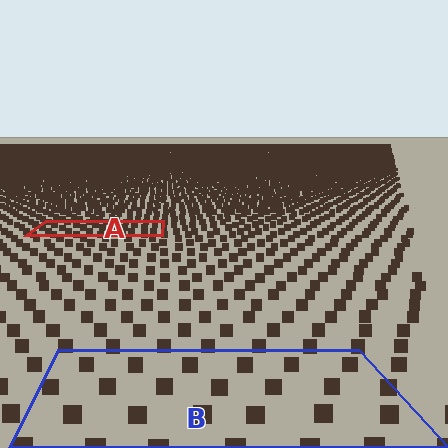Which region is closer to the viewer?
Region B is closer. The texture elements there are larger and more spread out.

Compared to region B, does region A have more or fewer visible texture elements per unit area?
Region A has more texture elements per unit area — they are packed more densely because it is farther away.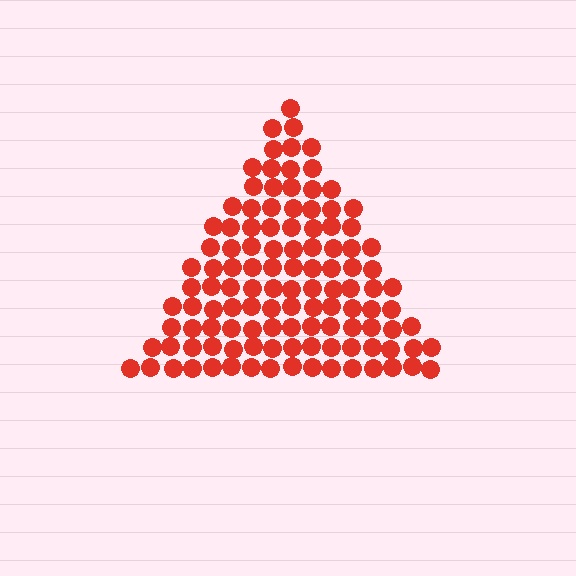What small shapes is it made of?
It is made of small circles.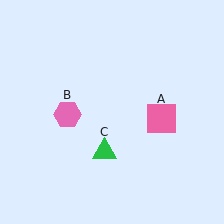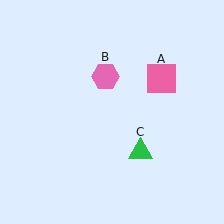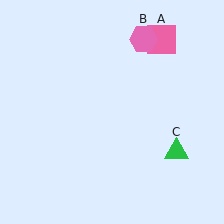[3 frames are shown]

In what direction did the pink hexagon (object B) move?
The pink hexagon (object B) moved up and to the right.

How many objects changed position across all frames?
3 objects changed position: pink square (object A), pink hexagon (object B), green triangle (object C).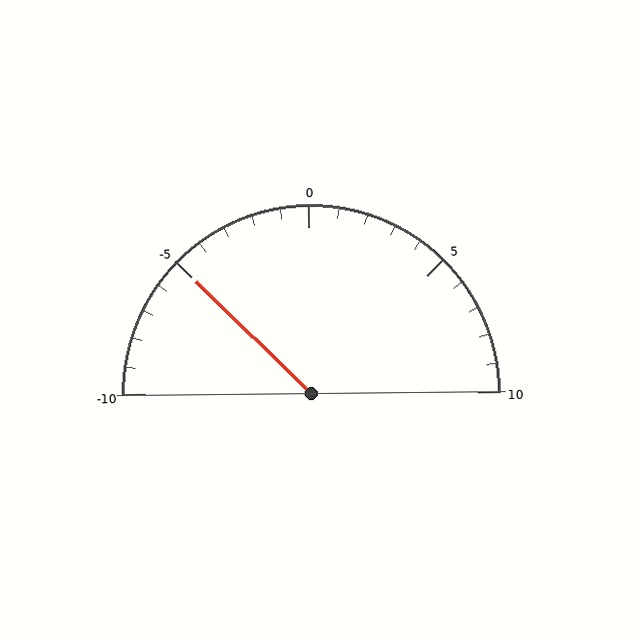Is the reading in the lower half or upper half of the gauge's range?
The reading is in the lower half of the range (-10 to 10).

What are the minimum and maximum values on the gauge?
The gauge ranges from -10 to 10.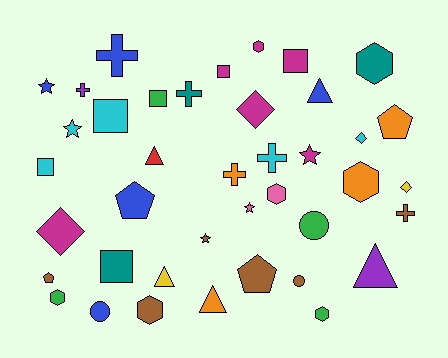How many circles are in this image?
There are 3 circles.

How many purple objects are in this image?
There are 2 purple objects.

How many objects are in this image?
There are 40 objects.